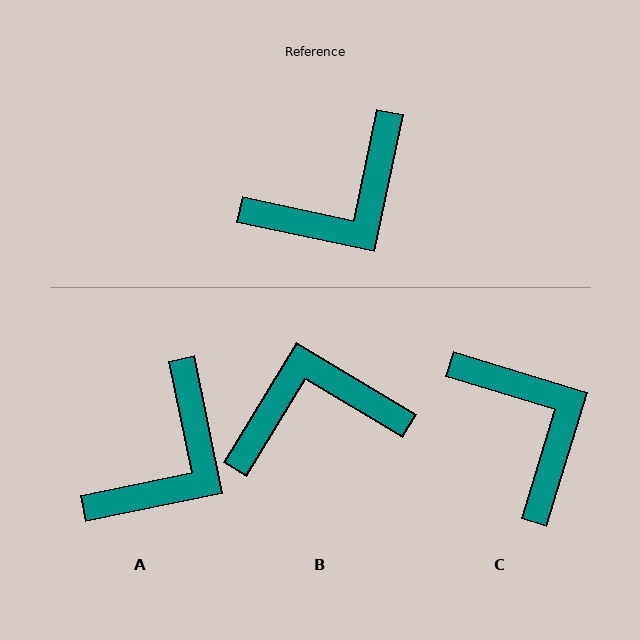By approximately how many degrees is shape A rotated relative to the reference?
Approximately 24 degrees counter-clockwise.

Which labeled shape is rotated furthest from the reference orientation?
B, about 161 degrees away.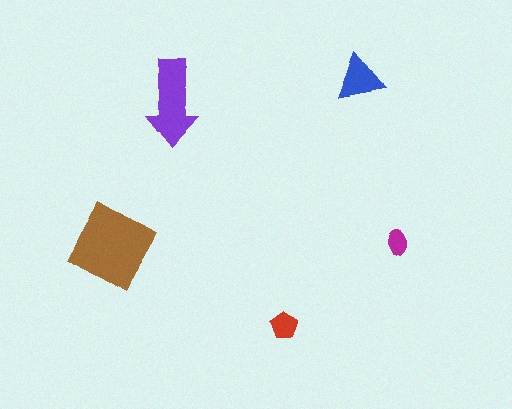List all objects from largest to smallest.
The brown diamond, the purple arrow, the blue triangle, the red pentagon, the magenta ellipse.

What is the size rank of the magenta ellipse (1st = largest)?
5th.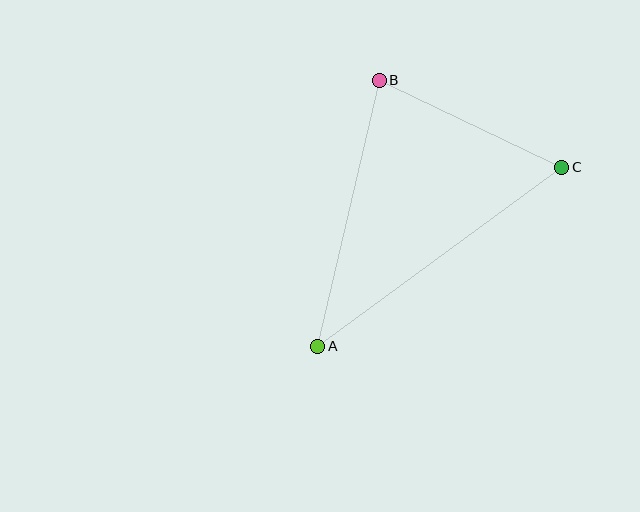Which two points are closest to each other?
Points B and C are closest to each other.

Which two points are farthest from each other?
Points A and C are farthest from each other.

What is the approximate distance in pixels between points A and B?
The distance between A and B is approximately 273 pixels.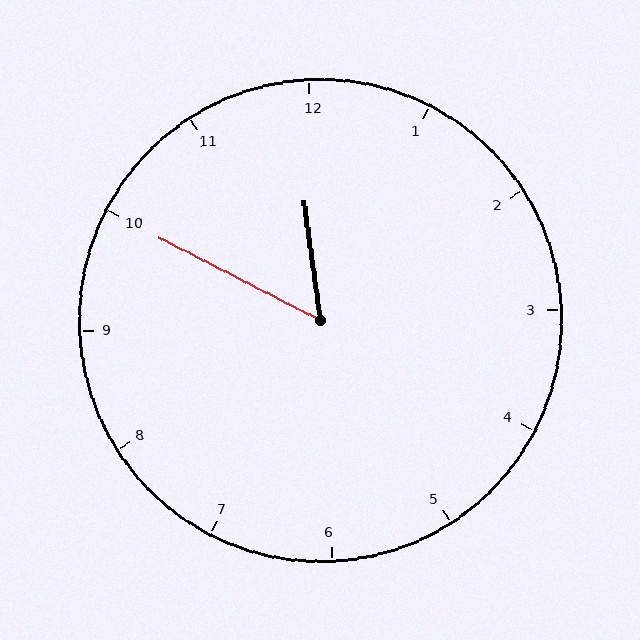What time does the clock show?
11:50.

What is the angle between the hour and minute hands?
Approximately 55 degrees.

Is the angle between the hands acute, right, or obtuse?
It is acute.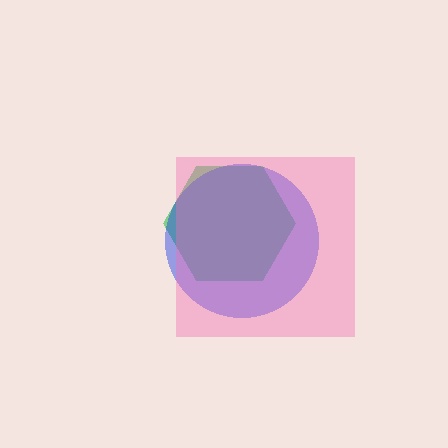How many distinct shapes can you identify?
There are 3 distinct shapes: a green hexagon, a blue circle, a pink square.